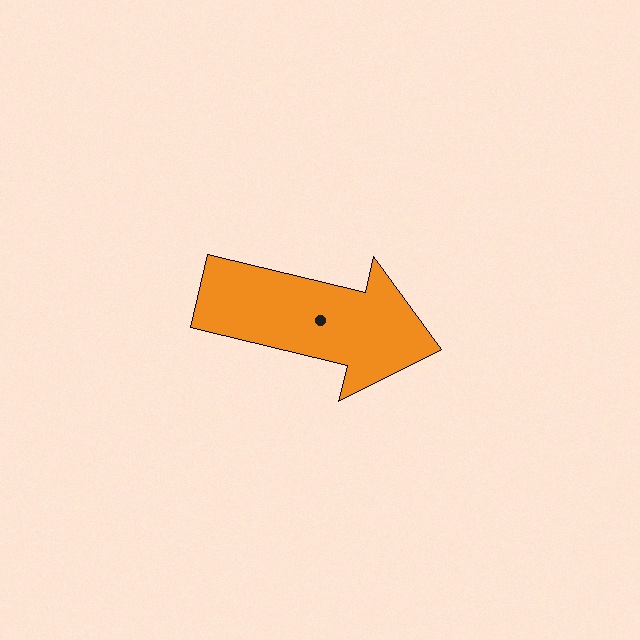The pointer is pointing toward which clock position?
Roughly 3 o'clock.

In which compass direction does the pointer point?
East.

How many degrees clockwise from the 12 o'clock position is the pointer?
Approximately 104 degrees.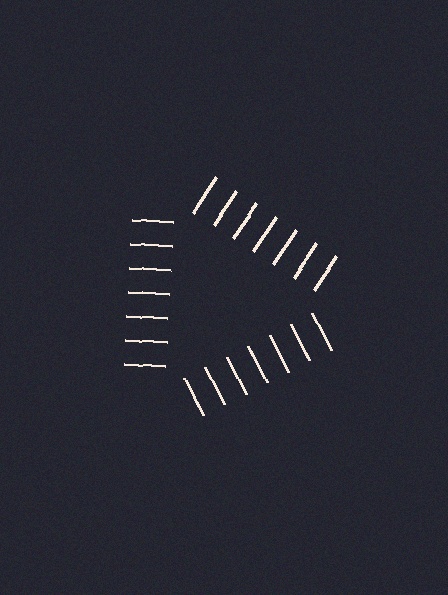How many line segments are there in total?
21 — 7 along each of the 3 edges.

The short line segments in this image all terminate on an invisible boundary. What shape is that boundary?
An illusory triangle — the line segments terminate on its edges but no continuous stroke is drawn.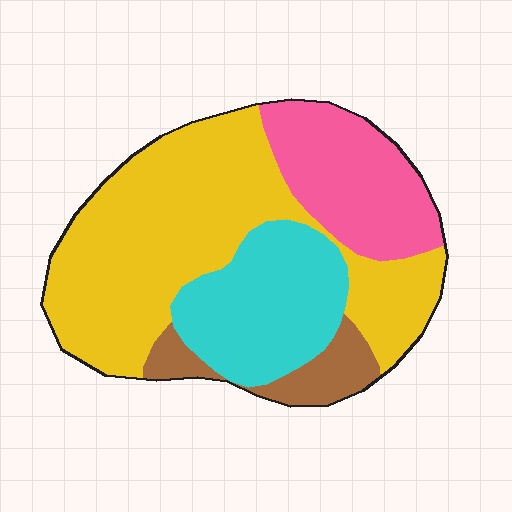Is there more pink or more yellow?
Yellow.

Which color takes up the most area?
Yellow, at roughly 50%.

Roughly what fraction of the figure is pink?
Pink takes up about one fifth (1/5) of the figure.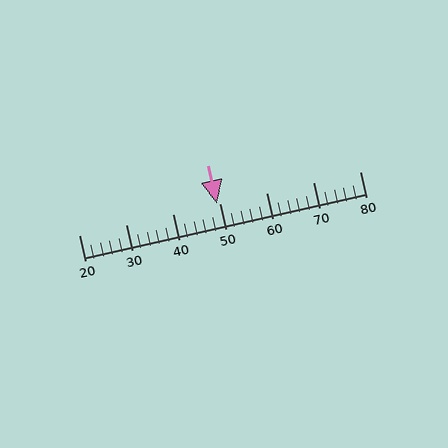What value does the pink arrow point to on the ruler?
The pink arrow points to approximately 50.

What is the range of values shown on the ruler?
The ruler shows values from 20 to 80.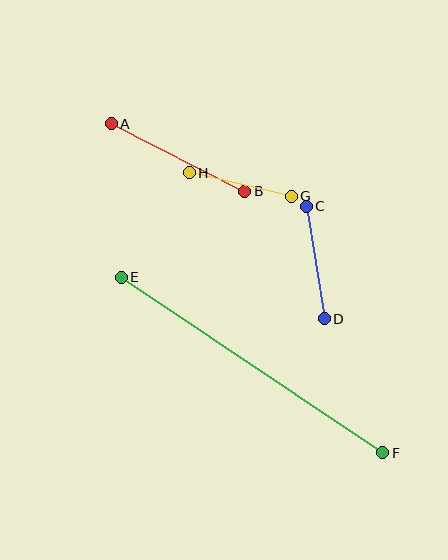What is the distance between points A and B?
The distance is approximately 150 pixels.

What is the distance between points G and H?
The distance is approximately 105 pixels.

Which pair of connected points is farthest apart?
Points E and F are farthest apart.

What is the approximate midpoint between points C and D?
The midpoint is at approximately (315, 263) pixels.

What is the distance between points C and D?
The distance is approximately 114 pixels.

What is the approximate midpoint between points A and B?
The midpoint is at approximately (178, 158) pixels.